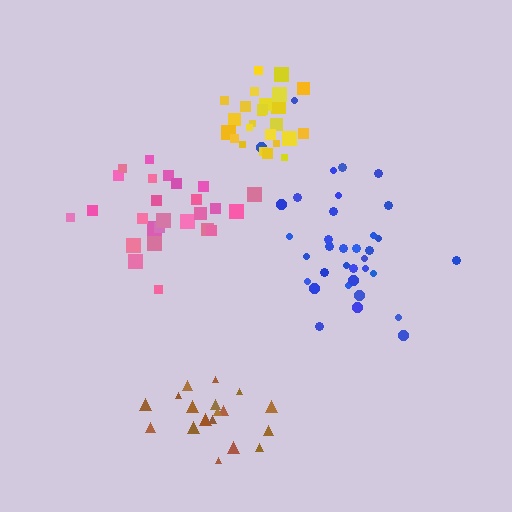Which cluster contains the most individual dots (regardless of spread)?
Blue (35).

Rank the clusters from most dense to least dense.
yellow, brown, pink, blue.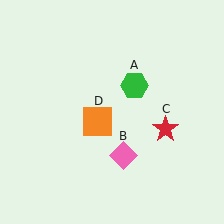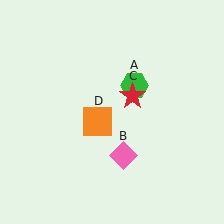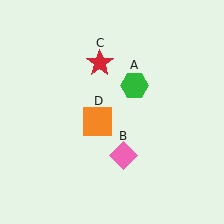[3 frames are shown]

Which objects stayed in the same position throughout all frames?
Green hexagon (object A) and pink diamond (object B) and orange square (object D) remained stationary.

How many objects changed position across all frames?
1 object changed position: red star (object C).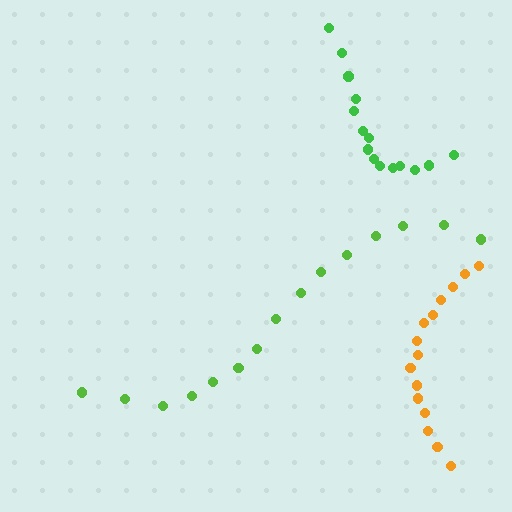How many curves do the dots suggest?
There are 3 distinct paths.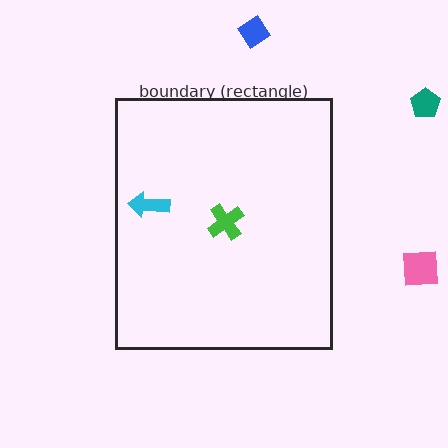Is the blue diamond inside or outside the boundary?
Outside.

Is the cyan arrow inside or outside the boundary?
Inside.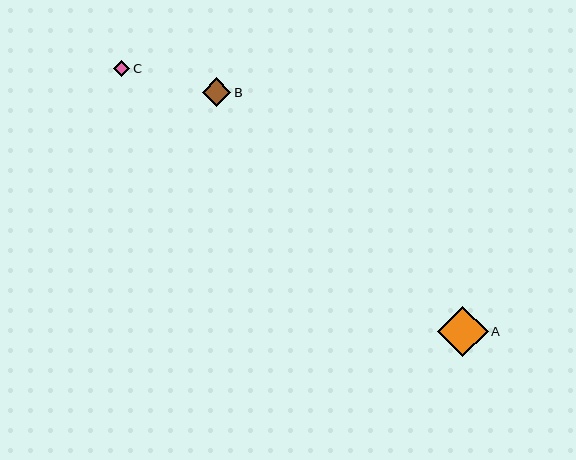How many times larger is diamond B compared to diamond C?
Diamond B is approximately 1.8 times the size of diamond C.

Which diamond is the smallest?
Diamond C is the smallest with a size of approximately 16 pixels.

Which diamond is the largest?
Diamond A is the largest with a size of approximately 51 pixels.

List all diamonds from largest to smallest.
From largest to smallest: A, B, C.